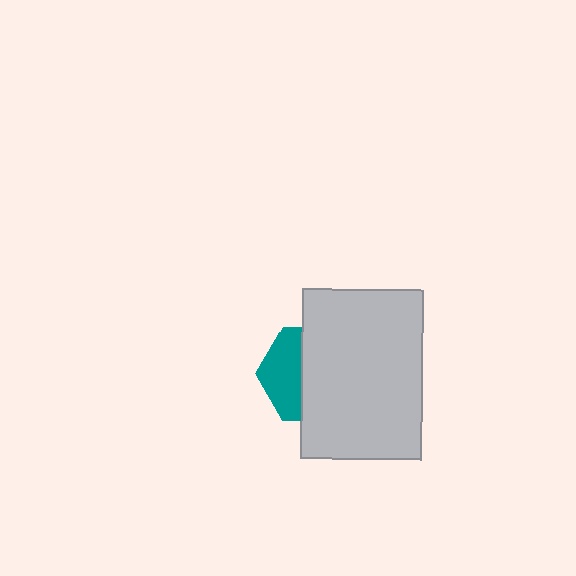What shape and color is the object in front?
The object in front is a light gray rectangle.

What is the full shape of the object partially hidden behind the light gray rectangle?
The partially hidden object is a teal hexagon.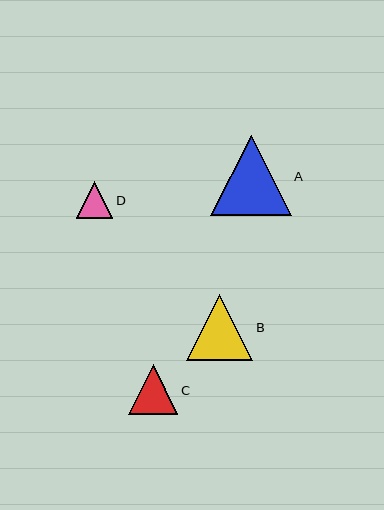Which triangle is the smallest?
Triangle D is the smallest with a size of approximately 36 pixels.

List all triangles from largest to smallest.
From largest to smallest: A, B, C, D.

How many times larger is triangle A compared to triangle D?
Triangle A is approximately 2.2 times the size of triangle D.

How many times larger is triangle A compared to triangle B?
Triangle A is approximately 1.2 times the size of triangle B.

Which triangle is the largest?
Triangle A is the largest with a size of approximately 80 pixels.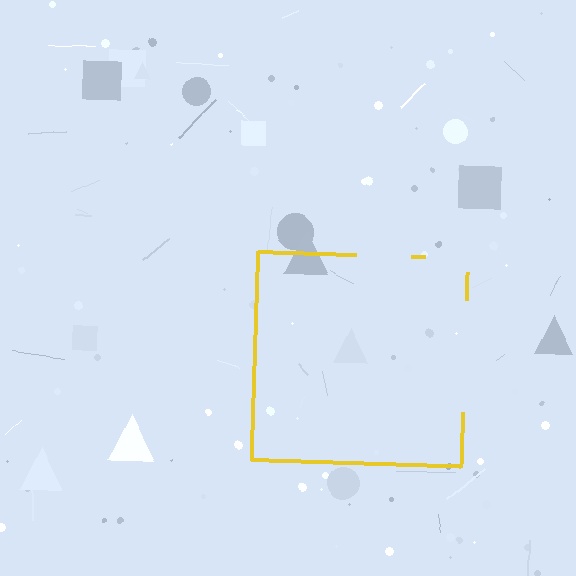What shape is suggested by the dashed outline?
The dashed outline suggests a square.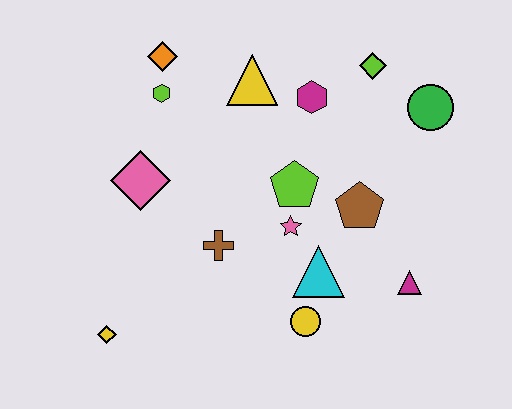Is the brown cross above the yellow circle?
Yes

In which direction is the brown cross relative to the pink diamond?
The brown cross is to the right of the pink diamond.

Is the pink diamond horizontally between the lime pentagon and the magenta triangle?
No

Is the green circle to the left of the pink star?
No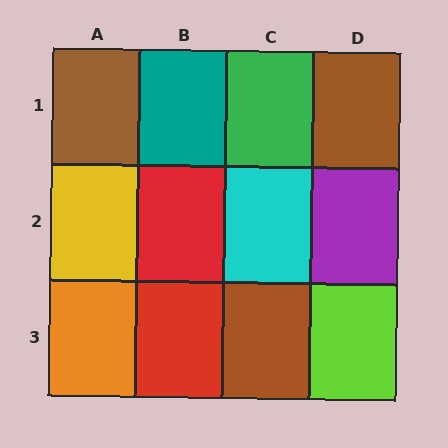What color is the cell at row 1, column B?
Teal.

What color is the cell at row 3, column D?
Lime.